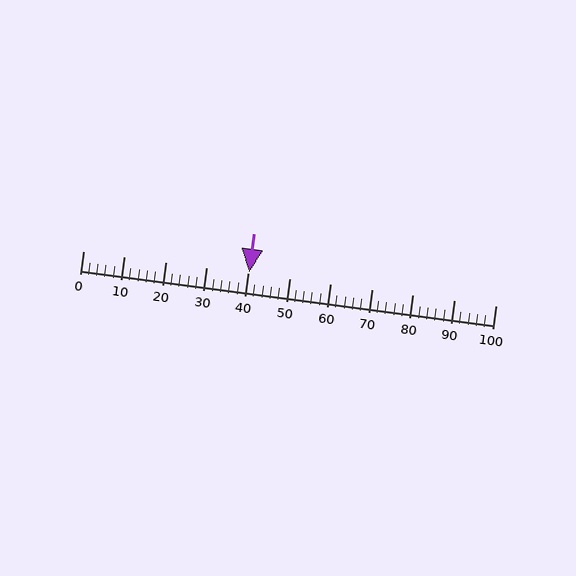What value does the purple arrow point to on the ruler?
The purple arrow points to approximately 40.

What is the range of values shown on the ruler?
The ruler shows values from 0 to 100.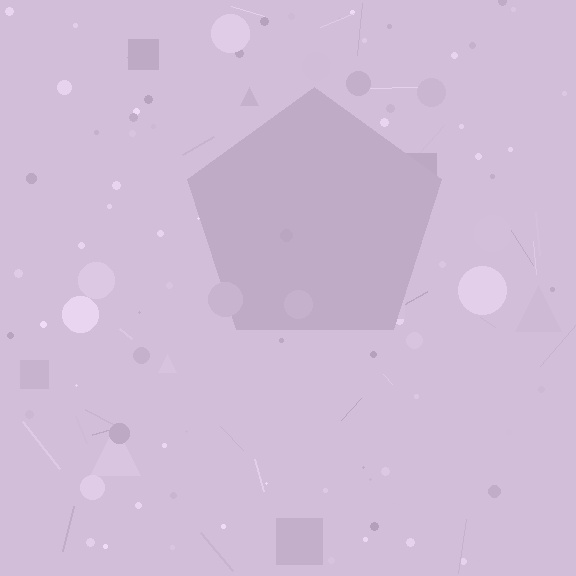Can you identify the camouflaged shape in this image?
The camouflaged shape is a pentagon.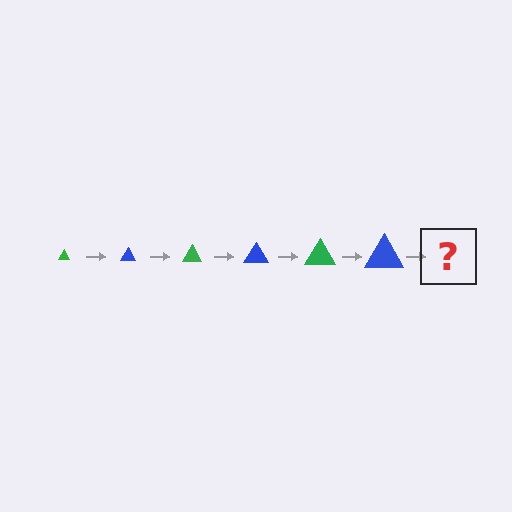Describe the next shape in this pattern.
It should be a green triangle, larger than the previous one.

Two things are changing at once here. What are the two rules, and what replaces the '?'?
The two rules are that the triangle grows larger each step and the color cycles through green and blue. The '?' should be a green triangle, larger than the previous one.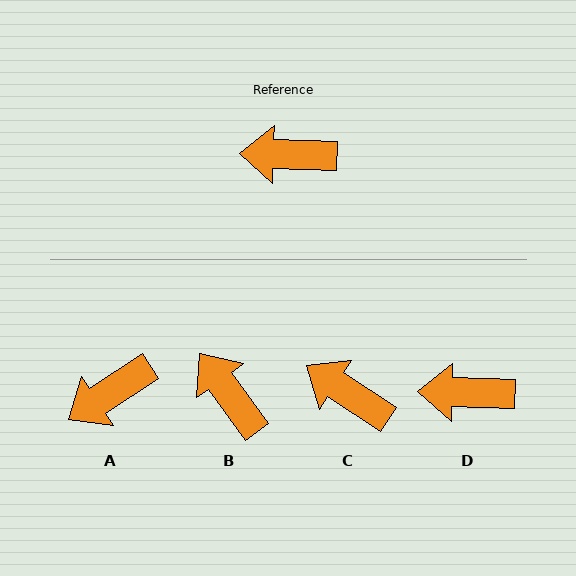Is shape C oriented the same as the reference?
No, it is off by about 32 degrees.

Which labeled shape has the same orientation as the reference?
D.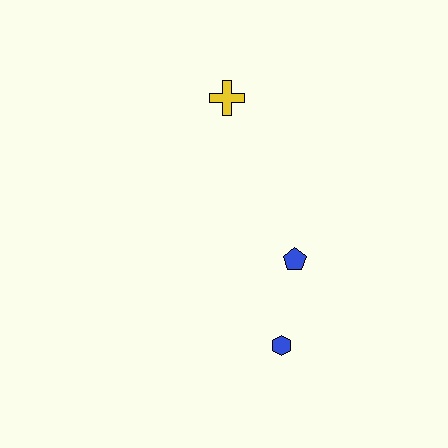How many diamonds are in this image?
There are no diamonds.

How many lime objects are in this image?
There are no lime objects.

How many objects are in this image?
There are 3 objects.